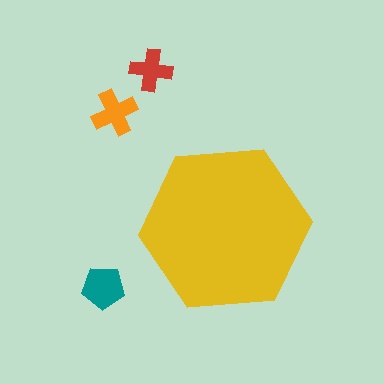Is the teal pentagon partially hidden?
No, the teal pentagon is fully visible.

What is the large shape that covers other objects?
A yellow hexagon.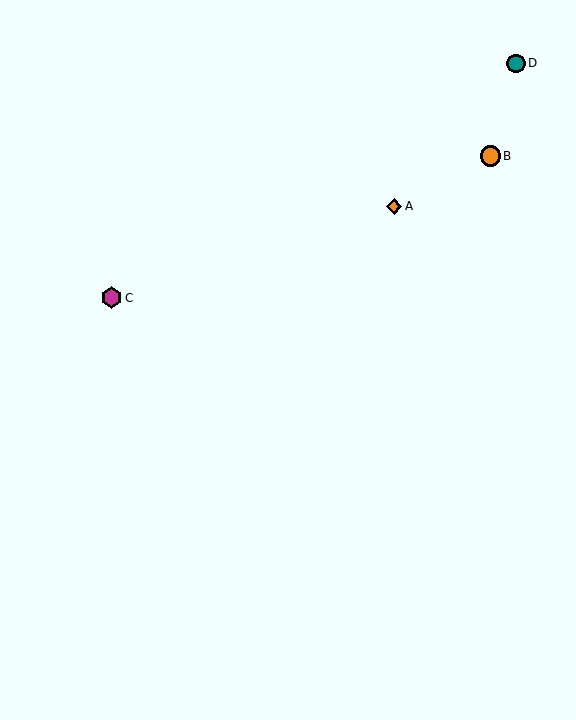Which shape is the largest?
The magenta hexagon (labeled C) is the largest.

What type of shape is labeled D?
Shape D is a teal circle.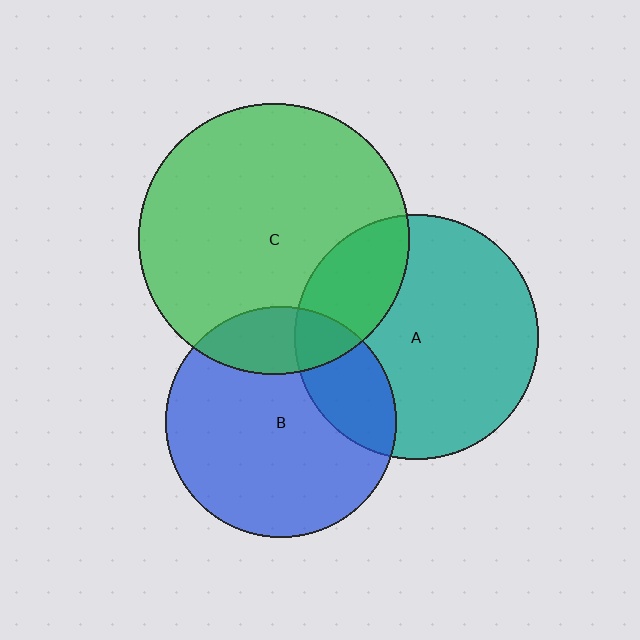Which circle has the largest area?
Circle C (green).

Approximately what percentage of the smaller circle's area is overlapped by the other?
Approximately 25%.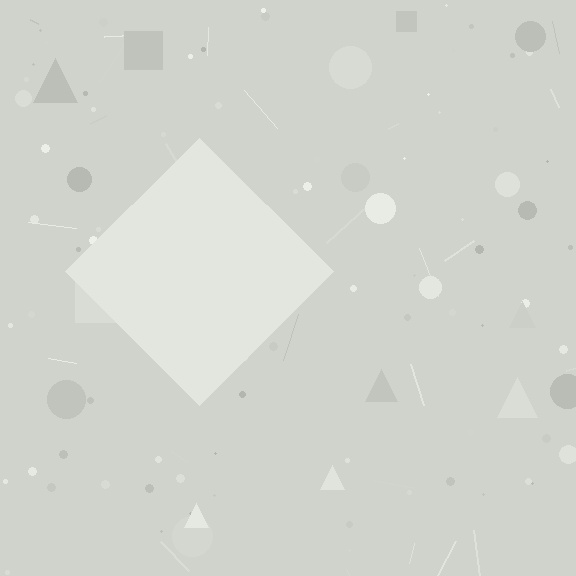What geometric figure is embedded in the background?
A diamond is embedded in the background.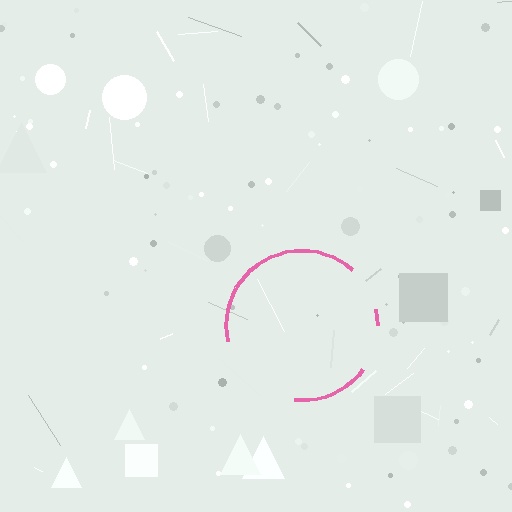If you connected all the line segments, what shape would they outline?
They would outline a circle.